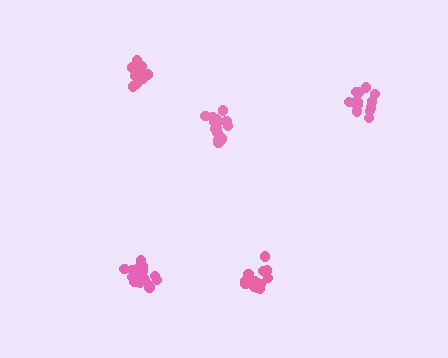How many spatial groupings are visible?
There are 5 spatial groupings.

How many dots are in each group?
Group 1: 19 dots, Group 2: 16 dots, Group 3: 17 dots, Group 4: 17 dots, Group 5: 14 dots (83 total).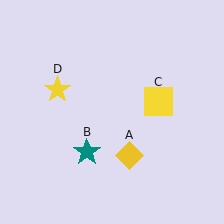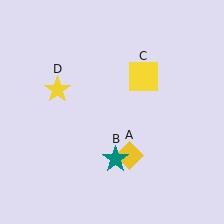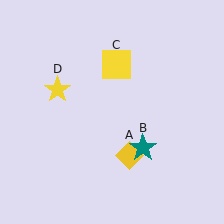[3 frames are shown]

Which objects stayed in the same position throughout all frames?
Yellow diamond (object A) and yellow star (object D) remained stationary.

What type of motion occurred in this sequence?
The teal star (object B), yellow square (object C) rotated counterclockwise around the center of the scene.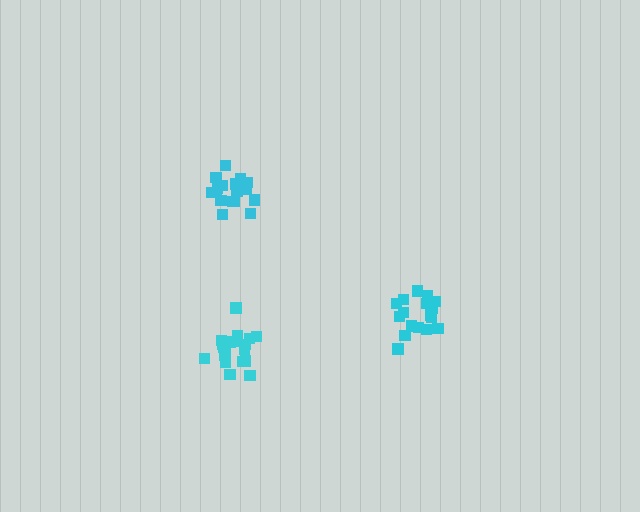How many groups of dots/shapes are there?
There are 3 groups.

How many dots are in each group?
Group 1: 19 dots, Group 2: 19 dots, Group 3: 20 dots (58 total).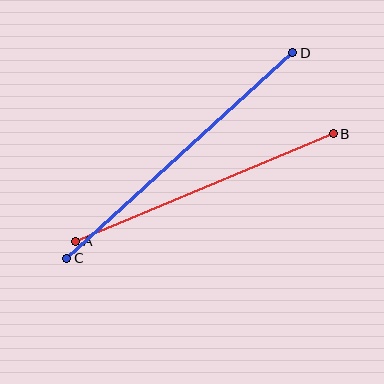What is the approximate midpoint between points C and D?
The midpoint is at approximately (180, 156) pixels.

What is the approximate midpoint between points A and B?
The midpoint is at approximately (205, 187) pixels.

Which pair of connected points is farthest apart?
Points C and D are farthest apart.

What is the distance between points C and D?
The distance is approximately 305 pixels.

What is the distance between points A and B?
The distance is approximately 279 pixels.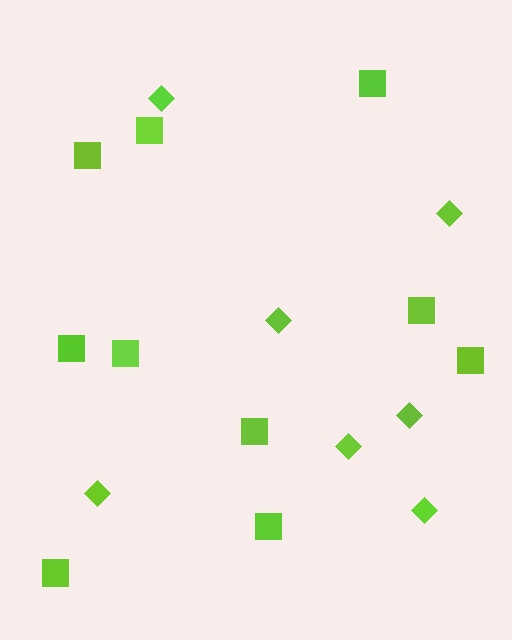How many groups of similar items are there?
There are 2 groups: one group of diamonds (7) and one group of squares (10).